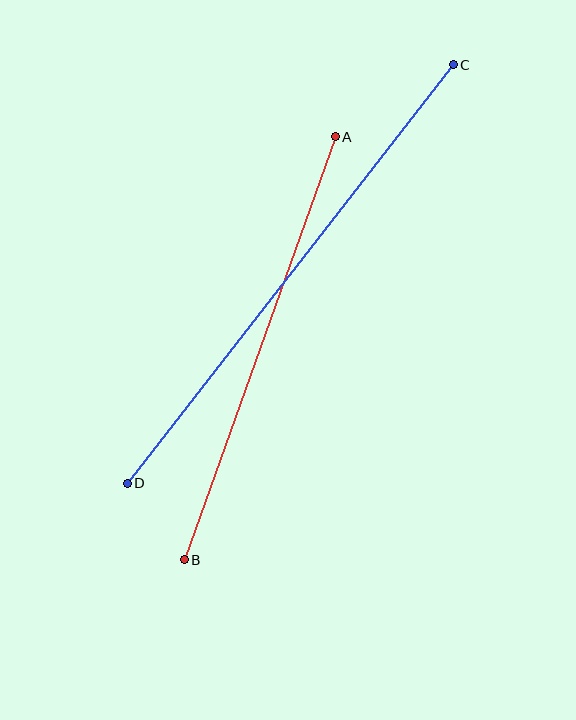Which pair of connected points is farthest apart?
Points C and D are farthest apart.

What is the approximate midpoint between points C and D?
The midpoint is at approximately (290, 274) pixels.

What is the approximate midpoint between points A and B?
The midpoint is at approximately (260, 348) pixels.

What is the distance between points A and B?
The distance is approximately 449 pixels.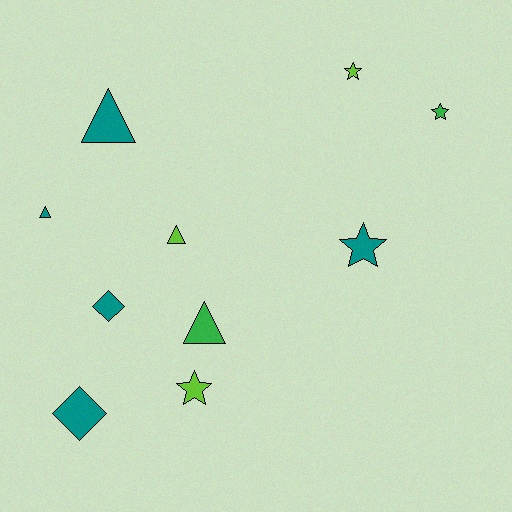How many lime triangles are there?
There is 1 lime triangle.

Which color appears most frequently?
Teal, with 5 objects.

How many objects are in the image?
There are 10 objects.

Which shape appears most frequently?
Star, with 4 objects.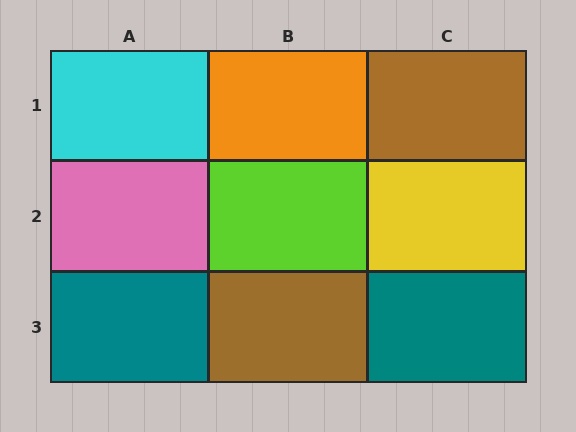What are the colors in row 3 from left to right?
Teal, brown, teal.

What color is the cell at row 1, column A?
Cyan.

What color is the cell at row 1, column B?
Orange.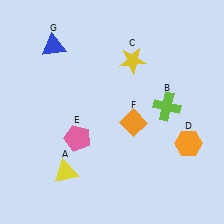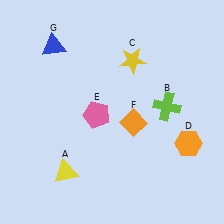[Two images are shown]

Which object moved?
The pink pentagon (E) moved up.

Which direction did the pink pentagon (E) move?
The pink pentagon (E) moved up.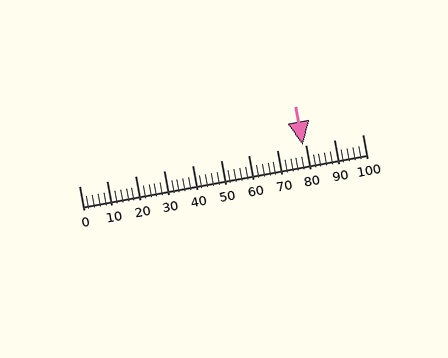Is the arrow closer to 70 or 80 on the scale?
The arrow is closer to 80.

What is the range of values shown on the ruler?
The ruler shows values from 0 to 100.